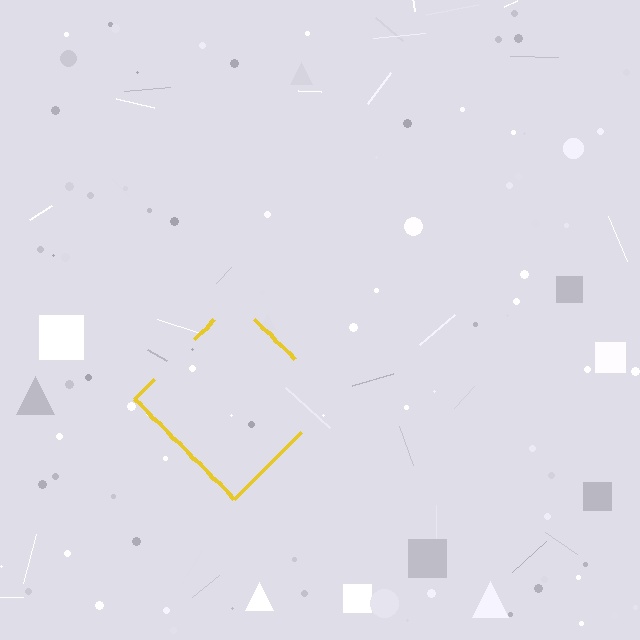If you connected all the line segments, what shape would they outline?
They would outline a diamond.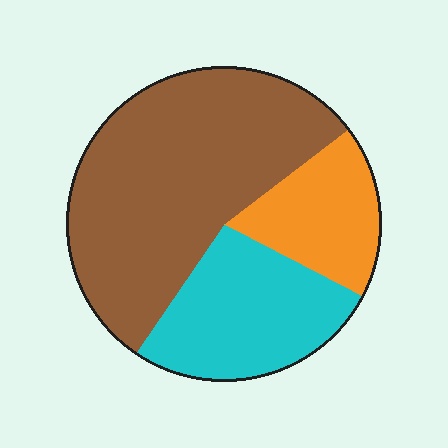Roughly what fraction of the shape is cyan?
Cyan takes up about one quarter (1/4) of the shape.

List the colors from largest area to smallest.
From largest to smallest: brown, cyan, orange.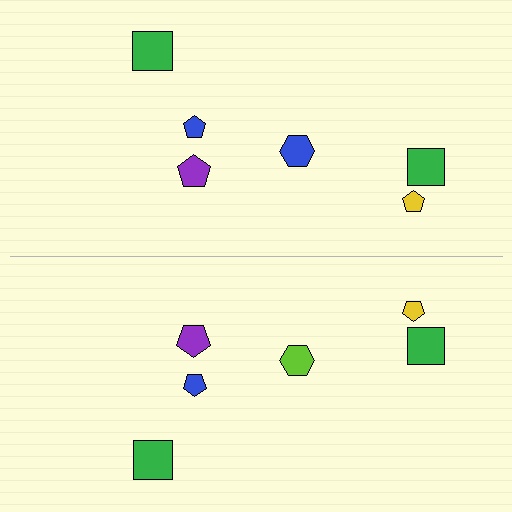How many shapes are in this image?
There are 12 shapes in this image.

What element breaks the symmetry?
The lime hexagon on the bottom side breaks the symmetry — its mirror counterpart is blue.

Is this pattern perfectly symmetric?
No, the pattern is not perfectly symmetric. The lime hexagon on the bottom side breaks the symmetry — its mirror counterpart is blue.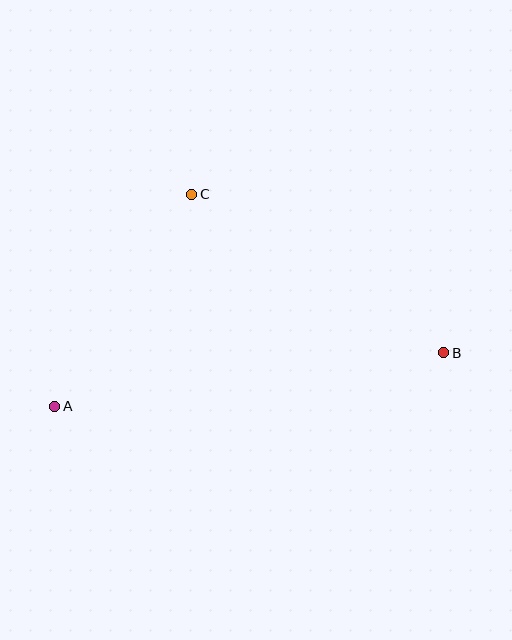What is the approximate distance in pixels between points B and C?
The distance between B and C is approximately 298 pixels.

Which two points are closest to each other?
Points A and C are closest to each other.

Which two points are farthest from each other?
Points A and B are farthest from each other.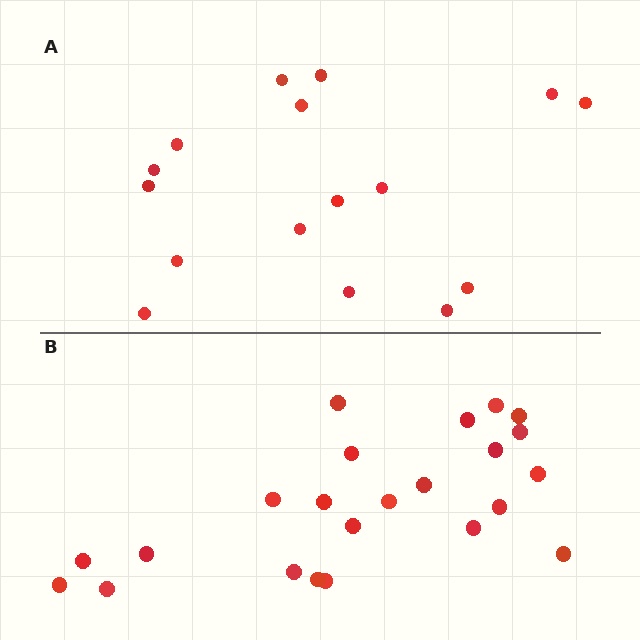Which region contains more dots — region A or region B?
Region B (the bottom region) has more dots.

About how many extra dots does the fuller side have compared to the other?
Region B has roughly 8 or so more dots than region A.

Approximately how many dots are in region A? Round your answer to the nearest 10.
About 20 dots. (The exact count is 16, which rounds to 20.)